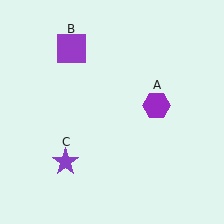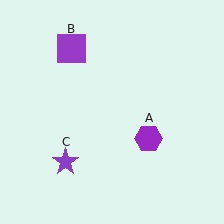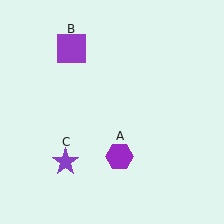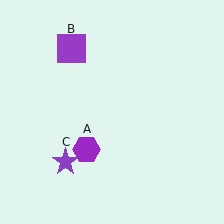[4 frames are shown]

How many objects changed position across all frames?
1 object changed position: purple hexagon (object A).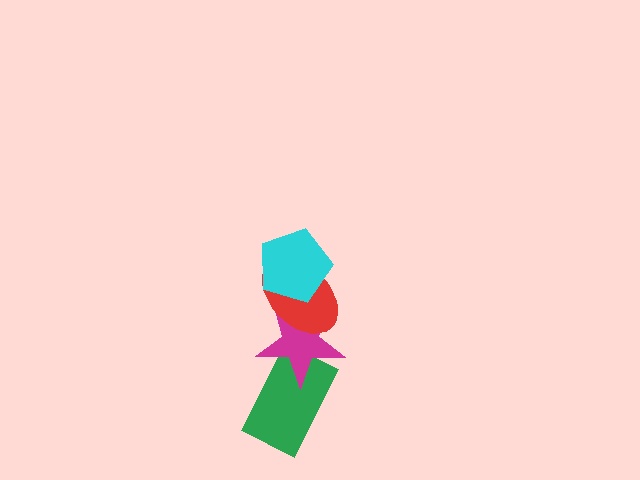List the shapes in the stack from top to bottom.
From top to bottom: the cyan pentagon, the red ellipse, the magenta star, the green rectangle.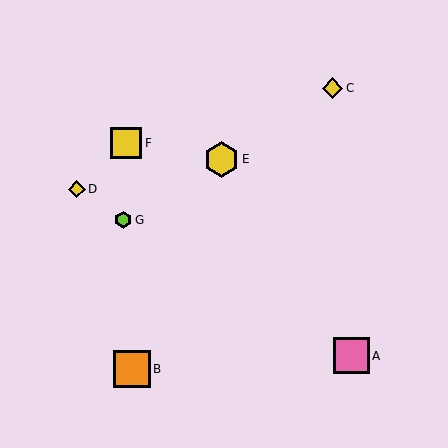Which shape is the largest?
The orange square (labeled B) is the largest.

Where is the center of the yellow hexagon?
The center of the yellow hexagon is at (221, 159).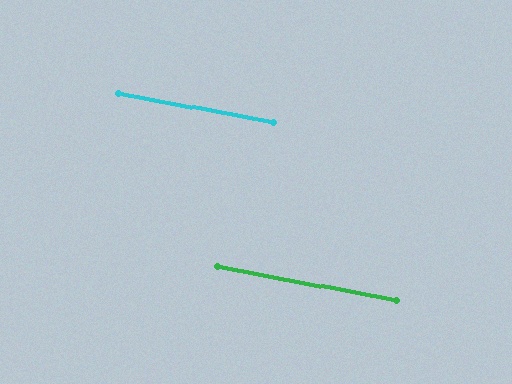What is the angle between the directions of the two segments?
Approximately 1 degree.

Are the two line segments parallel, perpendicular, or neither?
Parallel — their directions differ by only 0.6°.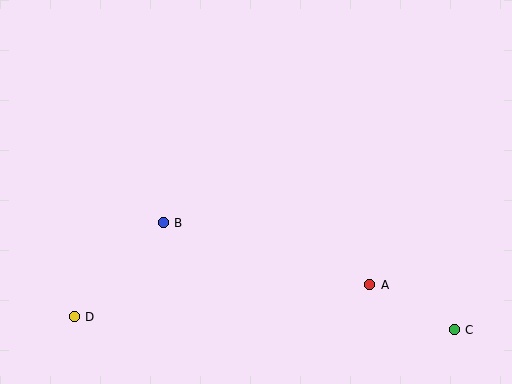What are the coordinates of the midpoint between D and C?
The midpoint between D and C is at (264, 323).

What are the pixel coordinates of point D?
Point D is at (74, 317).